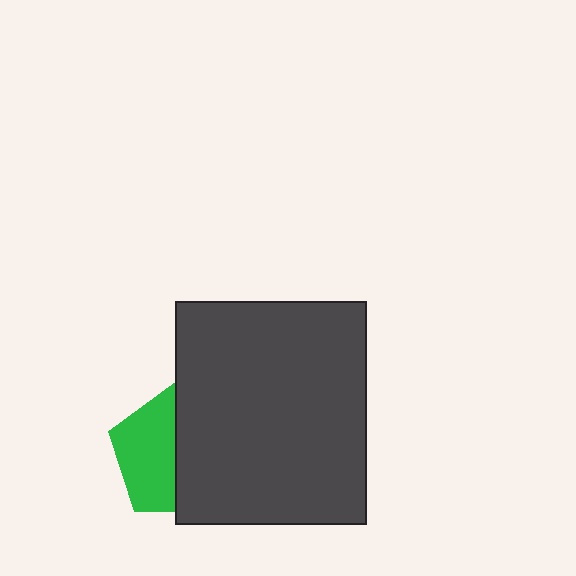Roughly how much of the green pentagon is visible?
About half of it is visible (roughly 49%).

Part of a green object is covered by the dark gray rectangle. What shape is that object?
It is a pentagon.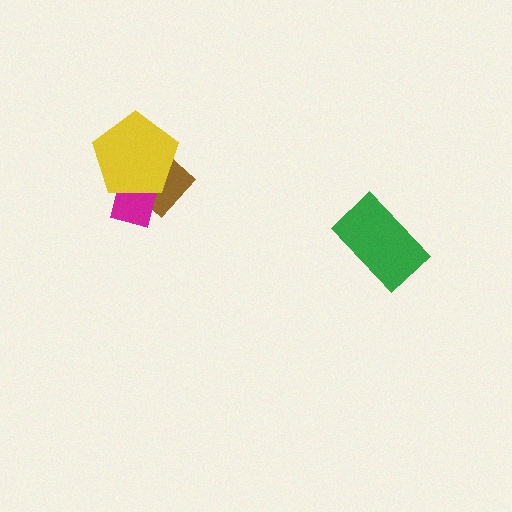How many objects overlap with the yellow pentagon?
2 objects overlap with the yellow pentagon.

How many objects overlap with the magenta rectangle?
2 objects overlap with the magenta rectangle.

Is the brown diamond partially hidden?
Yes, it is partially covered by another shape.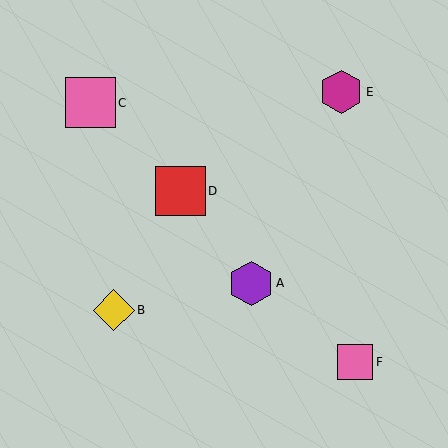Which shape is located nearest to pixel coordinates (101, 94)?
The pink square (labeled C) at (90, 103) is nearest to that location.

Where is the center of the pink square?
The center of the pink square is at (90, 103).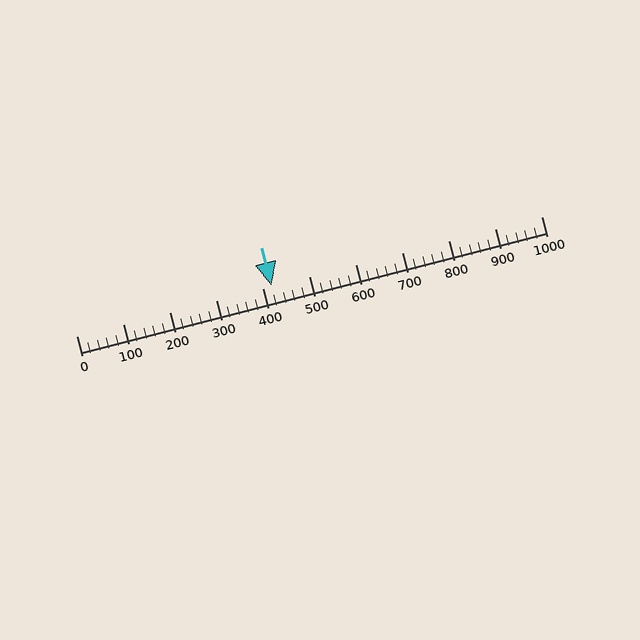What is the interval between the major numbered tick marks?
The major tick marks are spaced 100 units apart.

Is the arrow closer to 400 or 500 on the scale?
The arrow is closer to 400.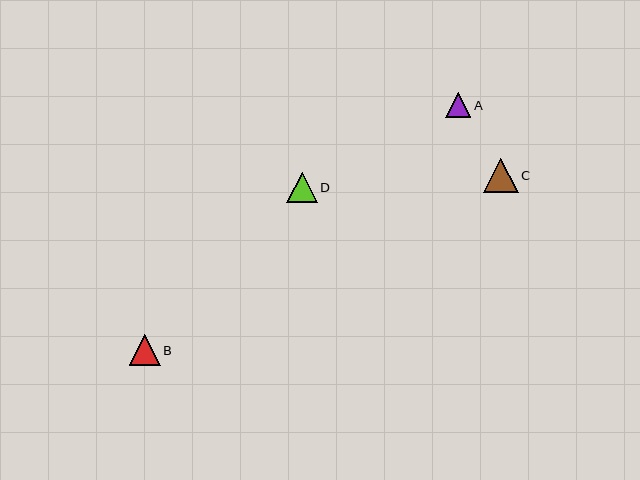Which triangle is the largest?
Triangle C is the largest with a size of approximately 35 pixels.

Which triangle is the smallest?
Triangle A is the smallest with a size of approximately 25 pixels.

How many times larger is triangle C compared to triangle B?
Triangle C is approximately 1.1 times the size of triangle B.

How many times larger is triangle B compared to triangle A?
Triangle B is approximately 1.2 times the size of triangle A.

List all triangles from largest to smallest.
From largest to smallest: C, B, D, A.